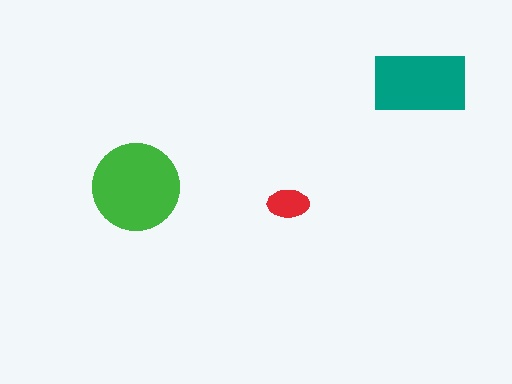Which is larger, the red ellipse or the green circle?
The green circle.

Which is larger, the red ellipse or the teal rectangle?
The teal rectangle.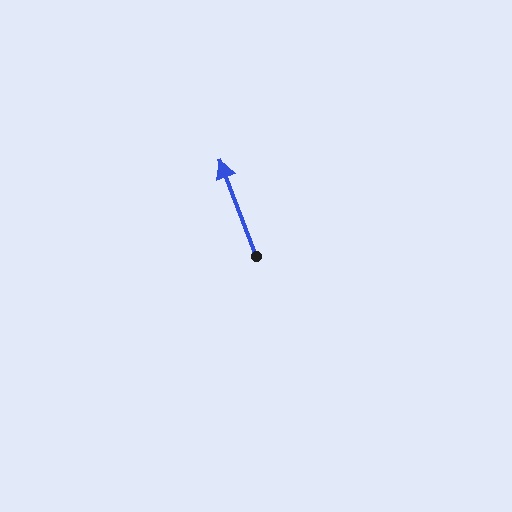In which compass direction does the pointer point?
North.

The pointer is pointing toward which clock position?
Roughly 11 o'clock.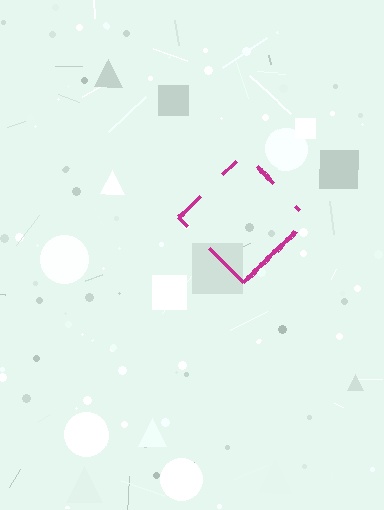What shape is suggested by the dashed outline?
The dashed outline suggests a diamond.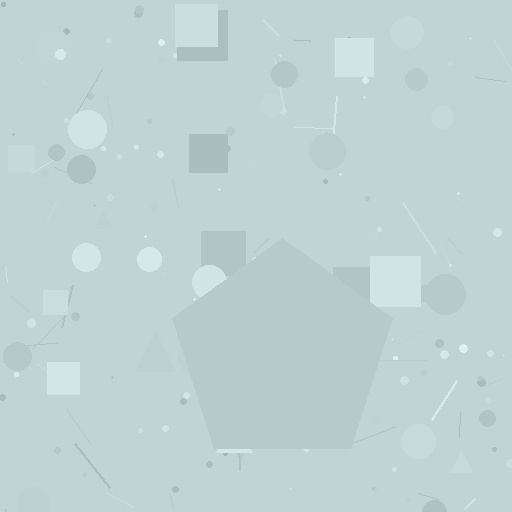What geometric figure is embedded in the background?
A pentagon is embedded in the background.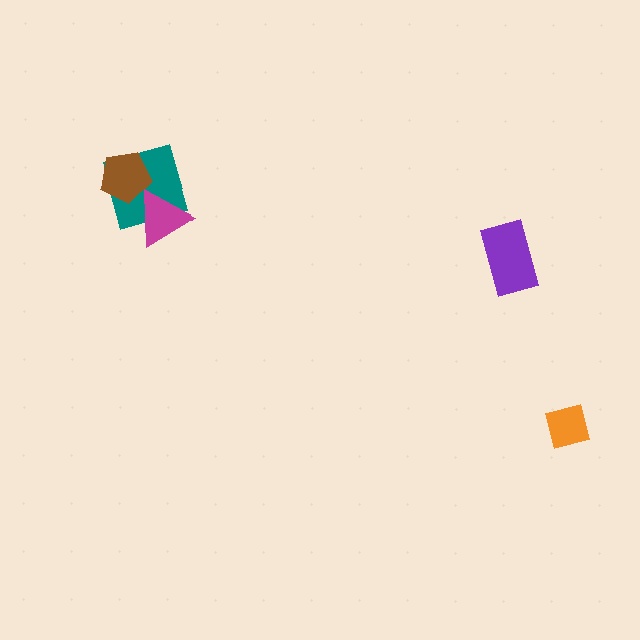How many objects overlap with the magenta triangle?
1 object overlaps with the magenta triangle.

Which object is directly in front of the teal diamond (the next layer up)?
The magenta triangle is directly in front of the teal diamond.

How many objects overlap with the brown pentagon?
1 object overlaps with the brown pentagon.